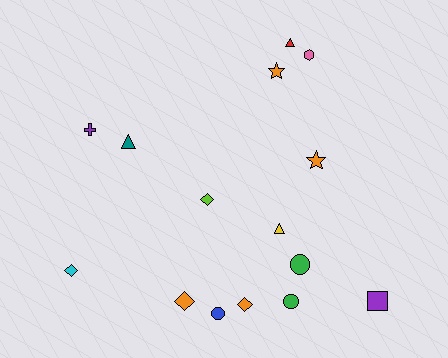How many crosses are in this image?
There is 1 cross.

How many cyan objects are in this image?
There is 1 cyan object.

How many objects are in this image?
There are 15 objects.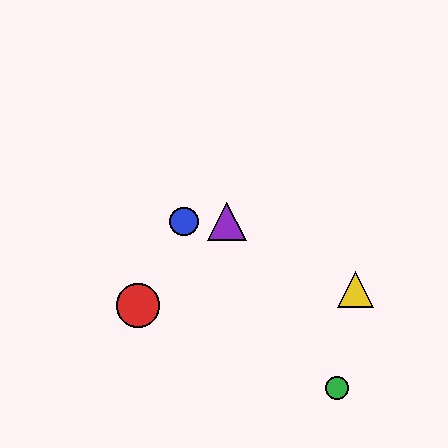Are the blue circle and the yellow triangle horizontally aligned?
No, the blue circle is at y≈221 and the yellow triangle is at y≈289.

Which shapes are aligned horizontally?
The blue circle, the purple triangle are aligned horizontally.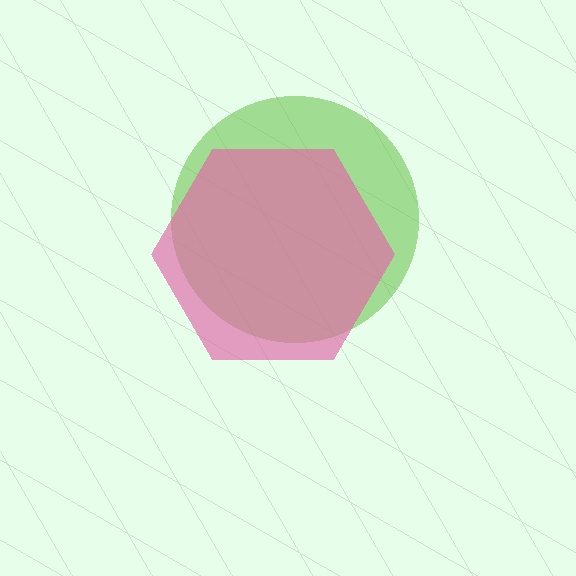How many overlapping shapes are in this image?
There are 2 overlapping shapes in the image.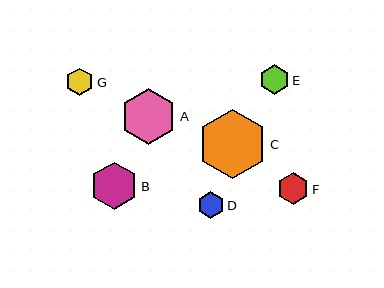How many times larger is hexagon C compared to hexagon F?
Hexagon C is approximately 2.2 times the size of hexagon F.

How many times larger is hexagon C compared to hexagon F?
Hexagon C is approximately 2.2 times the size of hexagon F.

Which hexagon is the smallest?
Hexagon D is the smallest with a size of approximately 27 pixels.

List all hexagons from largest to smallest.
From largest to smallest: C, A, B, F, E, G, D.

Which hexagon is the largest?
Hexagon C is the largest with a size of approximately 69 pixels.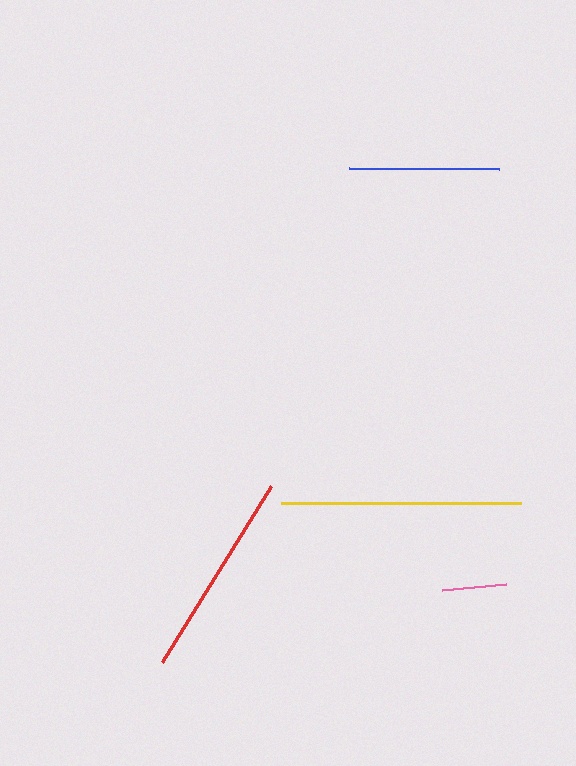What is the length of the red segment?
The red segment is approximately 207 pixels long.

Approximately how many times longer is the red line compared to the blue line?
The red line is approximately 1.4 times the length of the blue line.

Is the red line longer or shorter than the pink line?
The red line is longer than the pink line.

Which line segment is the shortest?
The pink line is the shortest at approximately 65 pixels.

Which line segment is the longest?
The yellow line is the longest at approximately 241 pixels.